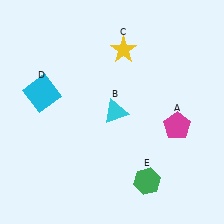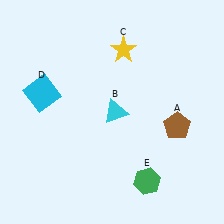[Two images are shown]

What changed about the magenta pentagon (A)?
In Image 1, A is magenta. In Image 2, it changed to brown.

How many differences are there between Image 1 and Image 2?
There is 1 difference between the two images.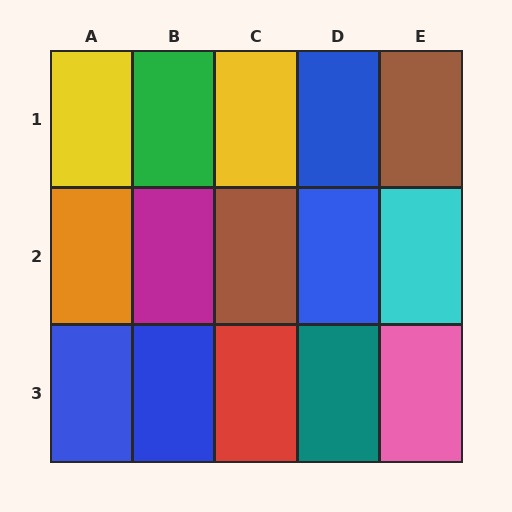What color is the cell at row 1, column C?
Yellow.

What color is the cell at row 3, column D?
Teal.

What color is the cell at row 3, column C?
Red.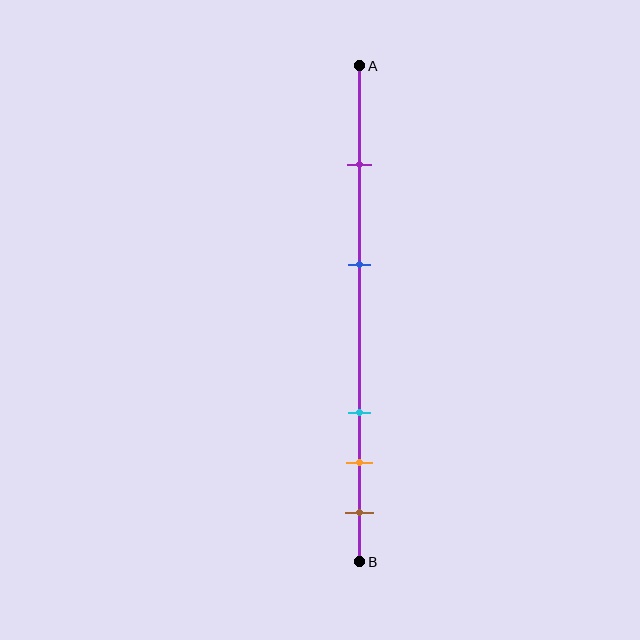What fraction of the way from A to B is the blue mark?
The blue mark is approximately 40% (0.4) of the way from A to B.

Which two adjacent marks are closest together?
The orange and brown marks are the closest adjacent pair.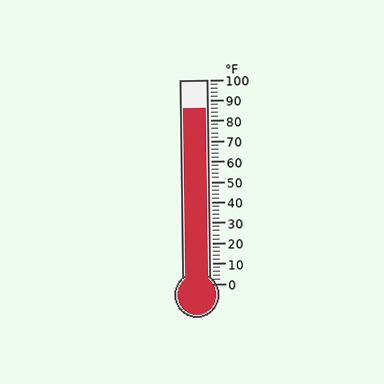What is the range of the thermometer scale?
The thermometer scale ranges from 0°F to 100°F.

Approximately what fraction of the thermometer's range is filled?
The thermometer is filled to approximately 85% of its range.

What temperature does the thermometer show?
The thermometer shows approximately 86°F.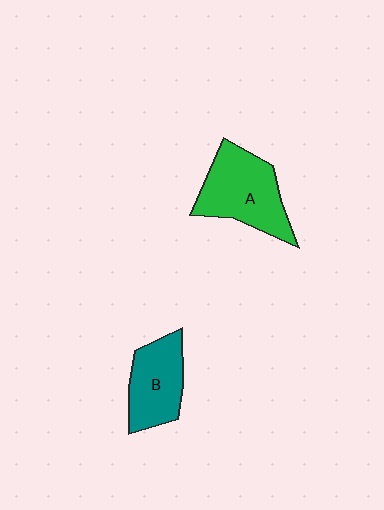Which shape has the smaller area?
Shape B (teal).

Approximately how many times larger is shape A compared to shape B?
Approximately 1.3 times.